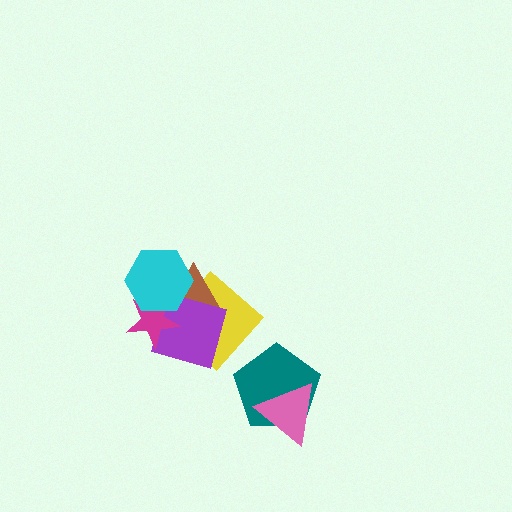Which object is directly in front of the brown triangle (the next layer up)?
The purple diamond is directly in front of the brown triangle.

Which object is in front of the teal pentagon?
The pink triangle is in front of the teal pentagon.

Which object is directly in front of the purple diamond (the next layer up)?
The magenta star is directly in front of the purple diamond.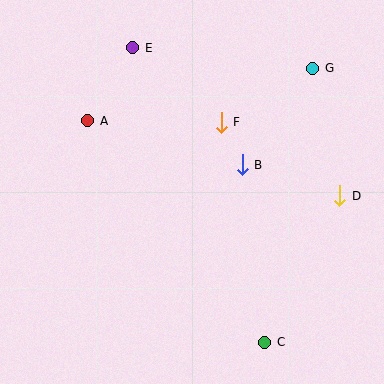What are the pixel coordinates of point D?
Point D is at (340, 196).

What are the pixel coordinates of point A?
Point A is at (88, 121).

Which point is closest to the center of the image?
Point B at (242, 165) is closest to the center.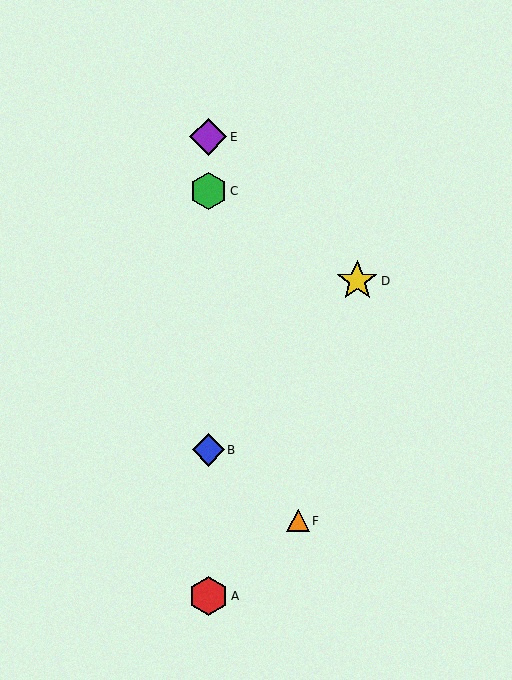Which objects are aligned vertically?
Objects A, B, C, E are aligned vertically.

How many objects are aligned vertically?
4 objects (A, B, C, E) are aligned vertically.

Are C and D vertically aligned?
No, C is at x≈208 and D is at x≈357.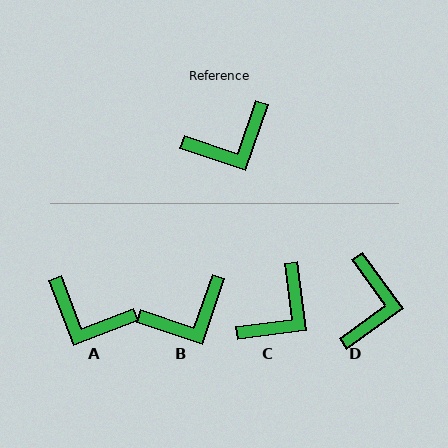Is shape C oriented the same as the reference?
No, it is off by about 26 degrees.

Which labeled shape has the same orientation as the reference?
B.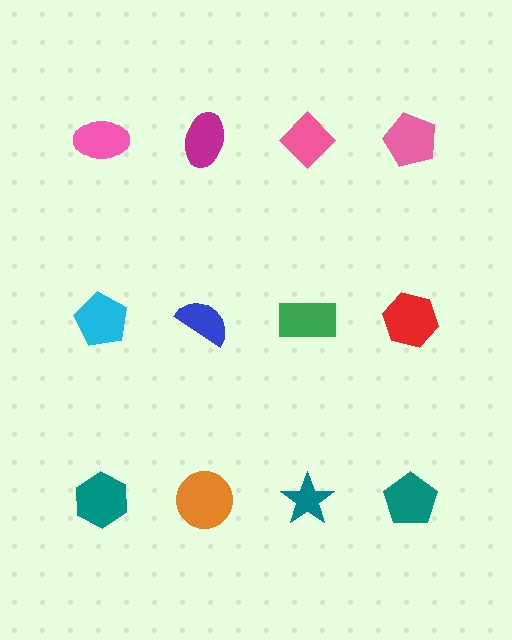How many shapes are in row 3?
4 shapes.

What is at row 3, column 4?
A teal pentagon.